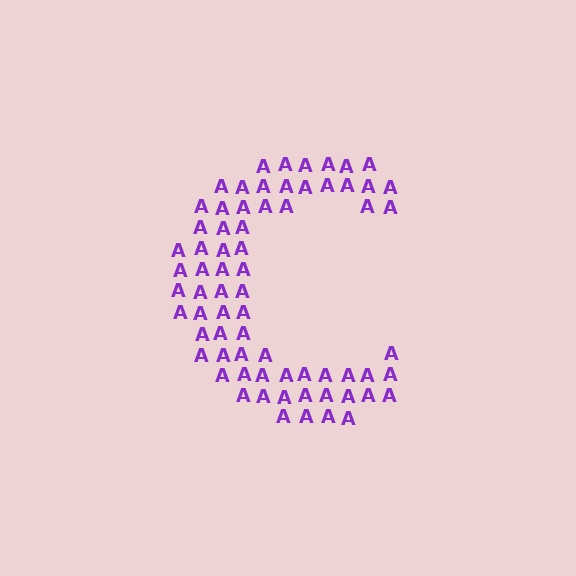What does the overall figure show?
The overall figure shows the letter C.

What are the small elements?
The small elements are letter A's.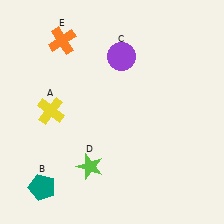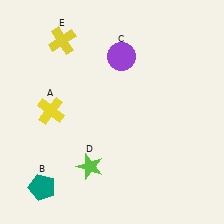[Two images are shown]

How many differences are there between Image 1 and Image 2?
There is 1 difference between the two images.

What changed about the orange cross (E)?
In Image 1, E is orange. In Image 2, it changed to yellow.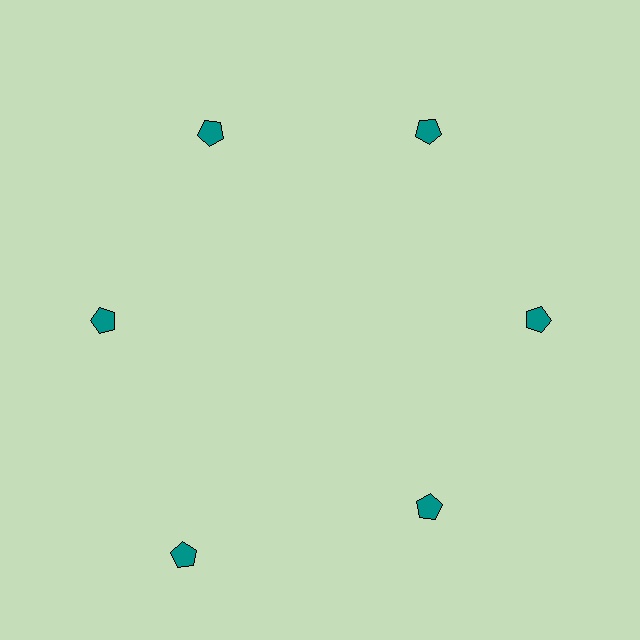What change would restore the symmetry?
The symmetry would be restored by moving it inward, back onto the ring so that all 6 pentagons sit at equal angles and equal distance from the center.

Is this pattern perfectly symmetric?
No. The 6 teal pentagons are arranged in a ring, but one element near the 7 o'clock position is pushed outward from the center, breaking the 6-fold rotational symmetry.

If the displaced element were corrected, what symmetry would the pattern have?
It would have 6-fold rotational symmetry — the pattern would map onto itself every 60 degrees.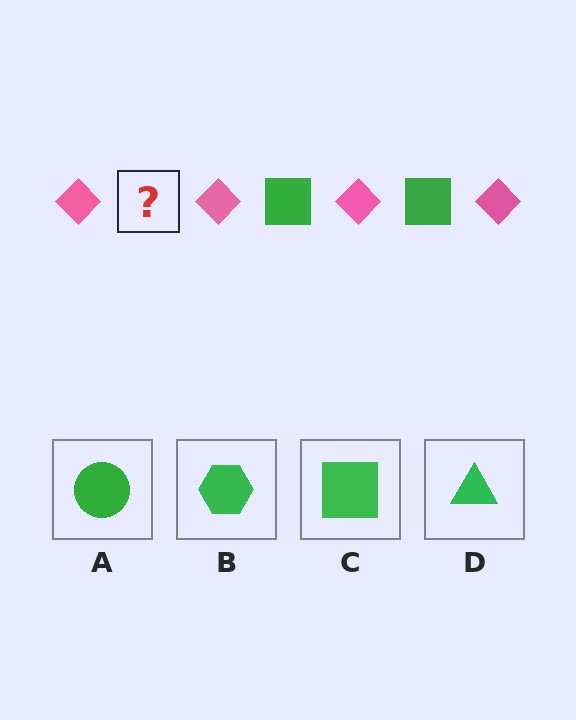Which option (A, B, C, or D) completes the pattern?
C.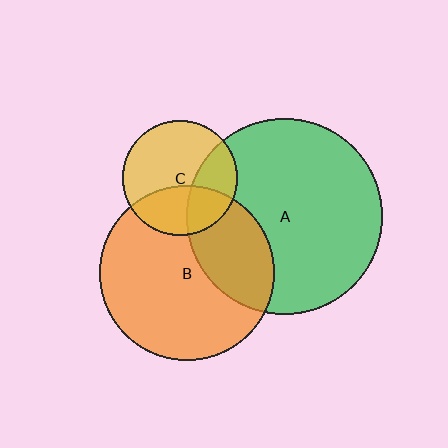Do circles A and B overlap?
Yes.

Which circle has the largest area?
Circle A (green).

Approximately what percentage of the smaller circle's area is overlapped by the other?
Approximately 30%.